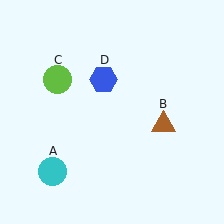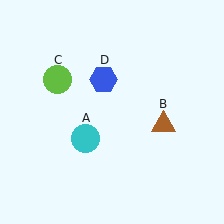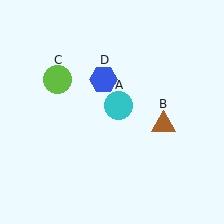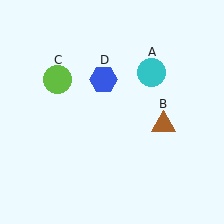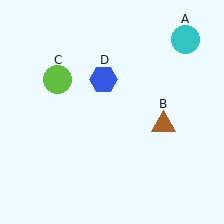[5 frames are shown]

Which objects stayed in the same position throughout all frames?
Brown triangle (object B) and lime circle (object C) and blue hexagon (object D) remained stationary.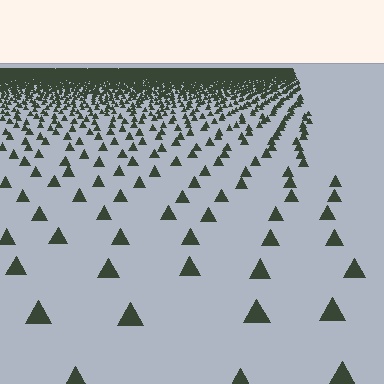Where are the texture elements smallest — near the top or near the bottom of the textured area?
Near the top.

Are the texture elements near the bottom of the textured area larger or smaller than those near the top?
Larger. Near the bottom, elements are closer to the viewer and appear at a bigger on-screen size.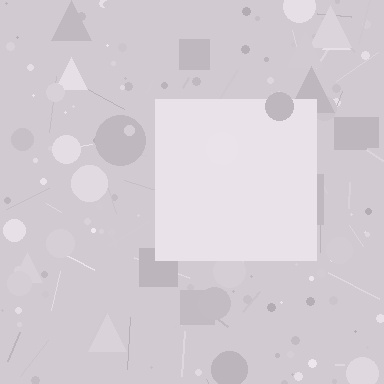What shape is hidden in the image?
A square is hidden in the image.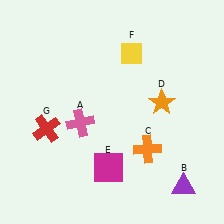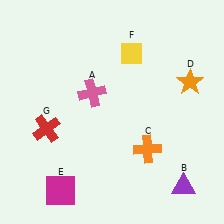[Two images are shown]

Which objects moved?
The objects that moved are: the pink cross (A), the orange star (D), the magenta square (E).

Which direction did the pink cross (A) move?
The pink cross (A) moved up.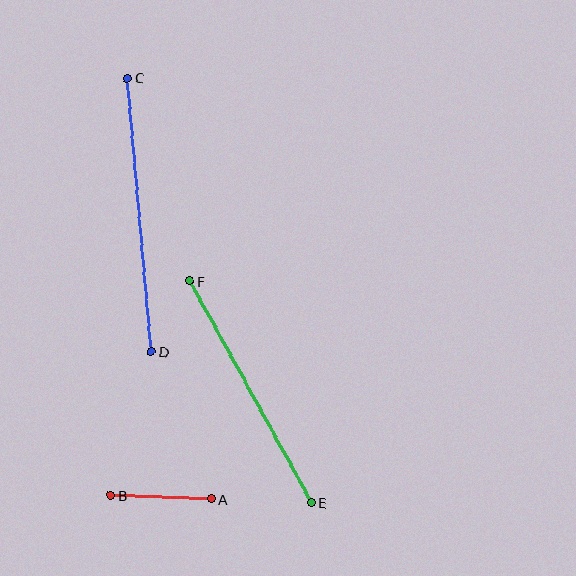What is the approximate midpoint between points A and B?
The midpoint is at approximately (161, 497) pixels.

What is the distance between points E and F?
The distance is approximately 252 pixels.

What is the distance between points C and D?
The distance is approximately 274 pixels.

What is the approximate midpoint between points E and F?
The midpoint is at approximately (251, 392) pixels.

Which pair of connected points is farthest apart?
Points C and D are farthest apart.